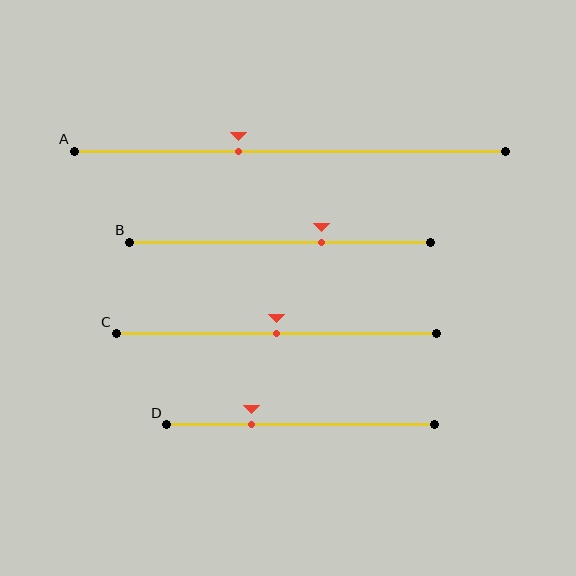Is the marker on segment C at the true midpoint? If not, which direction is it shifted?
Yes, the marker on segment C is at the true midpoint.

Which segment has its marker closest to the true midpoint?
Segment C has its marker closest to the true midpoint.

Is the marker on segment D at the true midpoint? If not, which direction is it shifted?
No, the marker on segment D is shifted to the left by about 18% of the segment length.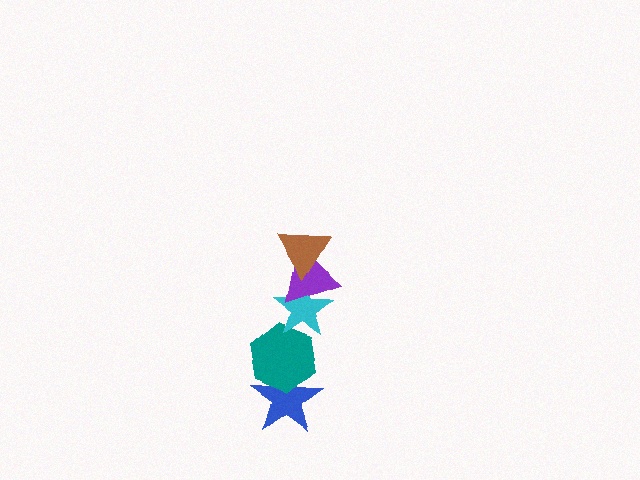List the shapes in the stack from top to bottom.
From top to bottom: the brown triangle, the purple triangle, the cyan star, the teal hexagon, the blue star.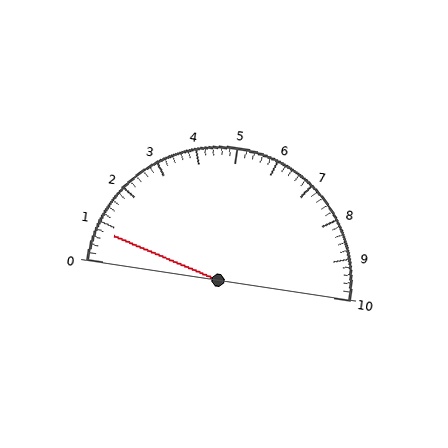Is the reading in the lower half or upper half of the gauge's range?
The reading is in the lower half of the range (0 to 10).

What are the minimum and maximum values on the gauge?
The gauge ranges from 0 to 10.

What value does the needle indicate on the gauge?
The needle indicates approximately 0.8.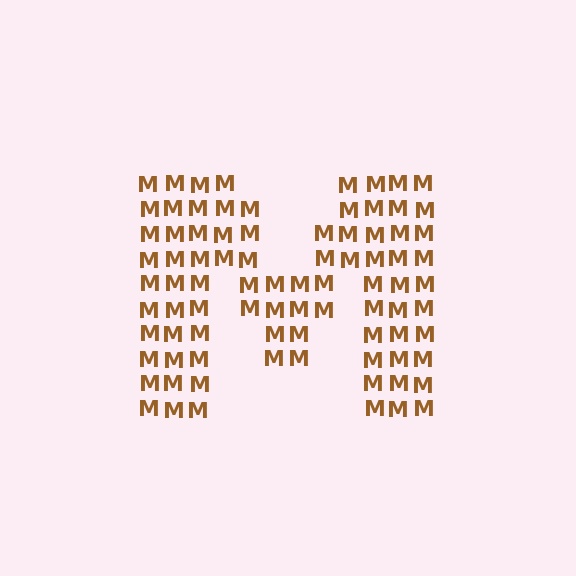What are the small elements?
The small elements are letter M's.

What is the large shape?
The large shape is the letter M.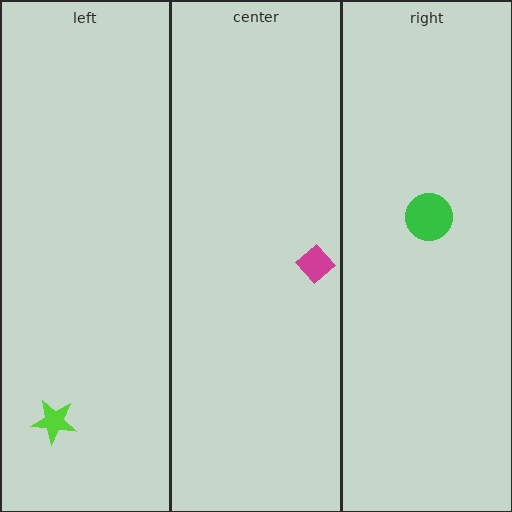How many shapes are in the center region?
1.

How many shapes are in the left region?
1.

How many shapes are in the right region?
1.